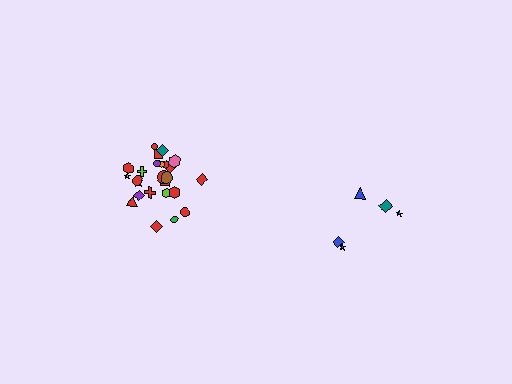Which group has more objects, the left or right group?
The left group.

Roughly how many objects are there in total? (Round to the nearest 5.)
Roughly 30 objects in total.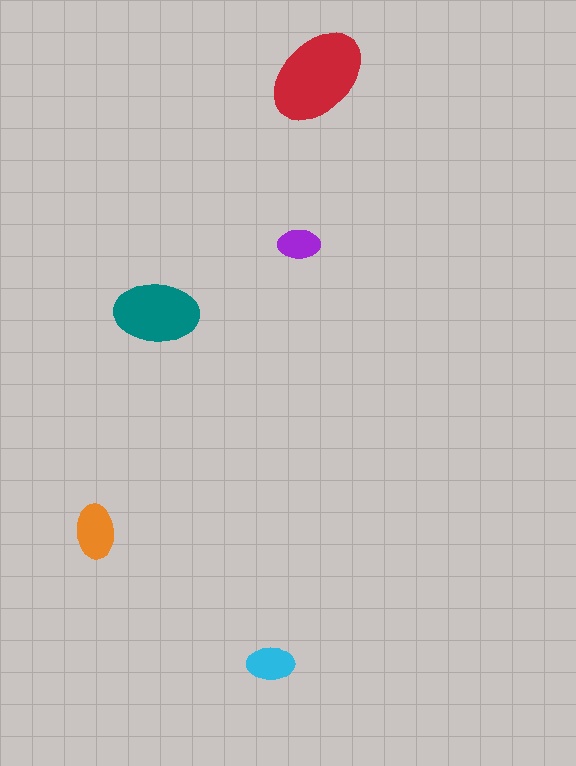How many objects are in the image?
There are 5 objects in the image.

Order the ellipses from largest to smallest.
the red one, the teal one, the orange one, the cyan one, the purple one.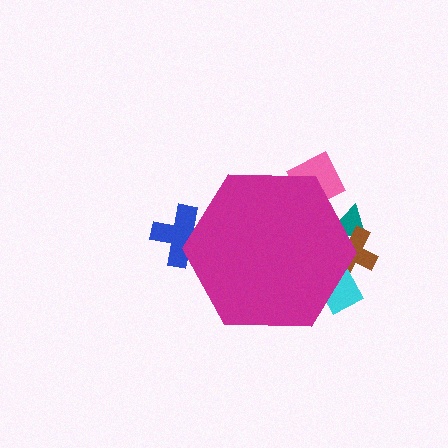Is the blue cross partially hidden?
Yes, the blue cross is partially hidden behind the magenta hexagon.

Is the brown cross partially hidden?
Yes, the brown cross is partially hidden behind the magenta hexagon.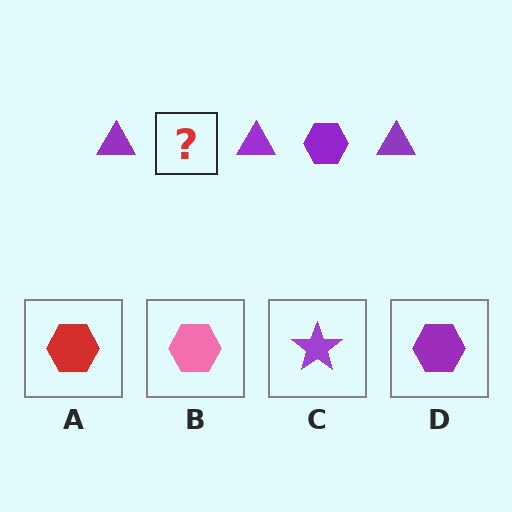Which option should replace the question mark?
Option D.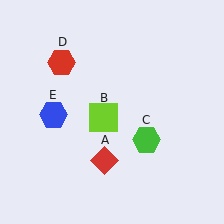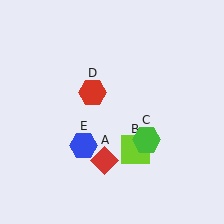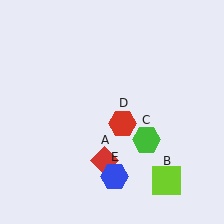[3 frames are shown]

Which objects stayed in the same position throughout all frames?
Red diamond (object A) and green hexagon (object C) remained stationary.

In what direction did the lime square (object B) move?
The lime square (object B) moved down and to the right.